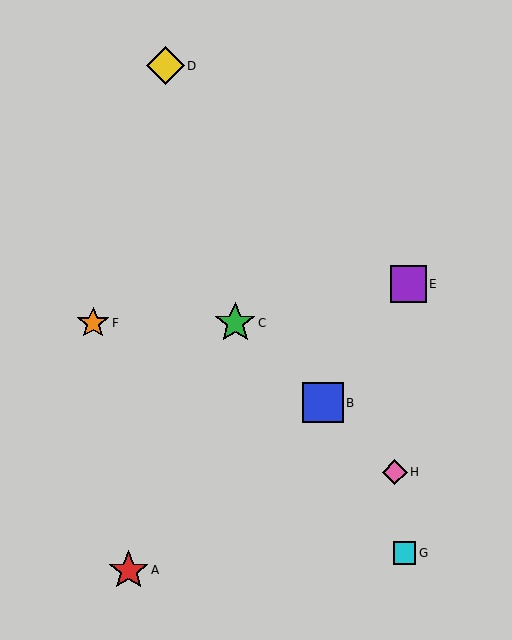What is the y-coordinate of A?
Object A is at y≈570.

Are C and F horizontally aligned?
Yes, both are at y≈323.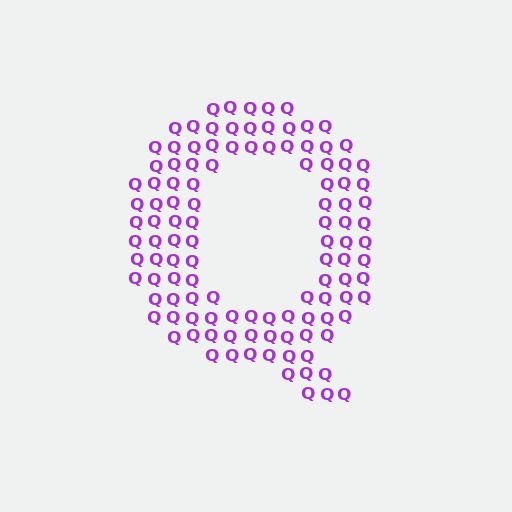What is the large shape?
The large shape is the letter Q.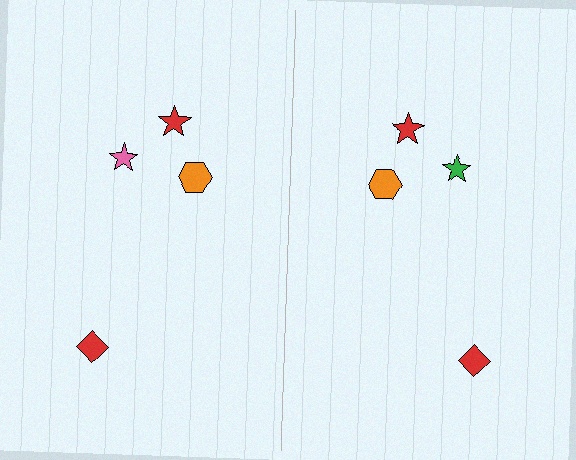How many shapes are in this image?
There are 8 shapes in this image.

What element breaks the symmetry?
The green star on the right side breaks the symmetry — its mirror counterpart is pink.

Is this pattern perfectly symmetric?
No, the pattern is not perfectly symmetric. The green star on the right side breaks the symmetry — its mirror counterpart is pink.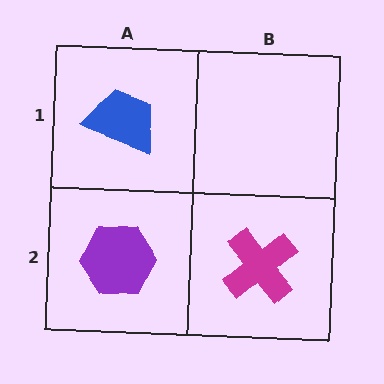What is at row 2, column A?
A purple hexagon.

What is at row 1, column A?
A blue trapezoid.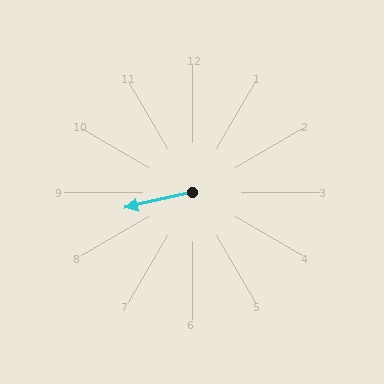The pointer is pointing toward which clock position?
Roughly 9 o'clock.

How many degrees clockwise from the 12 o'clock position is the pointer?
Approximately 257 degrees.